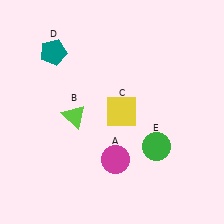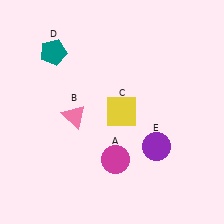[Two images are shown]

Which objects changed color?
B changed from lime to pink. E changed from green to purple.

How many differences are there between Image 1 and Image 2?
There are 2 differences between the two images.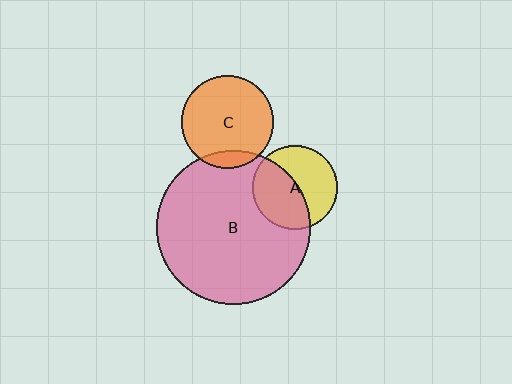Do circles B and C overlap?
Yes.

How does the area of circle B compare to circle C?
Approximately 2.8 times.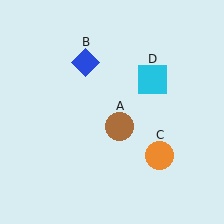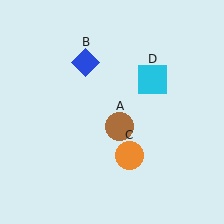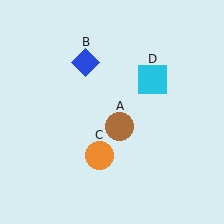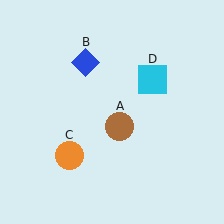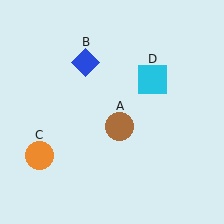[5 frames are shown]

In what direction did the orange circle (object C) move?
The orange circle (object C) moved left.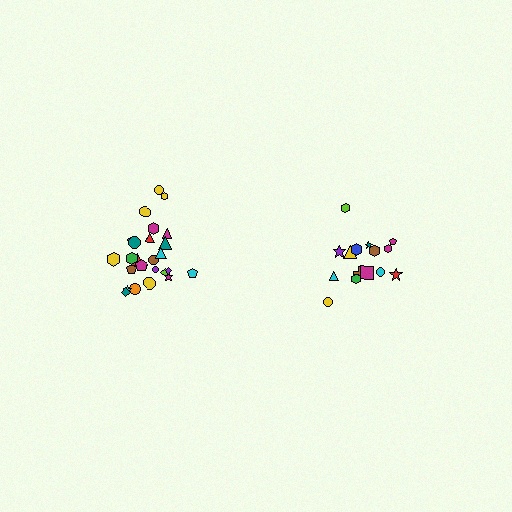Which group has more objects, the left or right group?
The left group.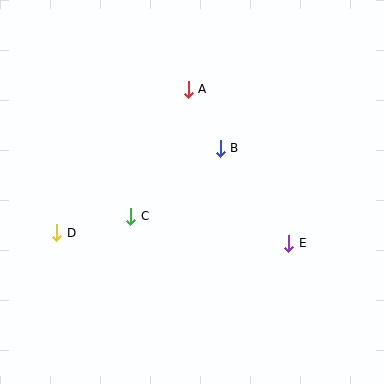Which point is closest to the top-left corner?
Point A is closest to the top-left corner.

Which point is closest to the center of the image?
Point B at (220, 148) is closest to the center.